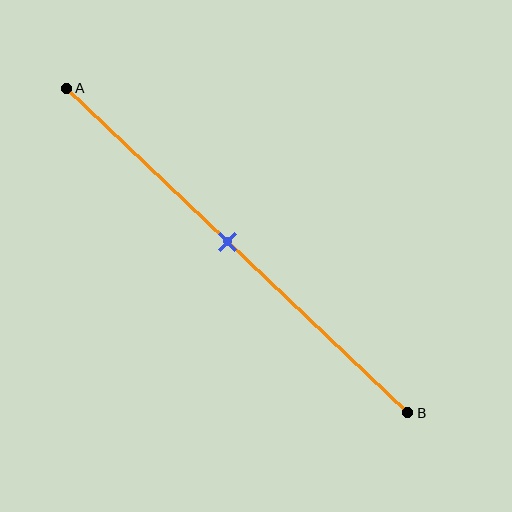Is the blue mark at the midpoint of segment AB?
Yes, the mark is approximately at the midpoint.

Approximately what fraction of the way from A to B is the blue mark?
The blue mark is approximately 45% of the way from A to B.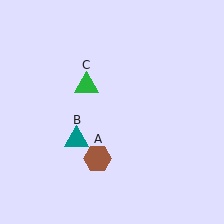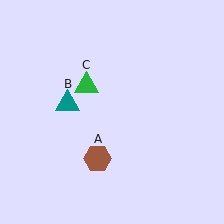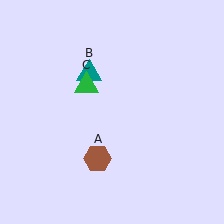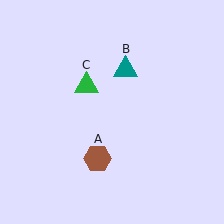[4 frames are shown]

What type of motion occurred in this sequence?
The teal triangle (object B) rotated clockwise around the center of the scene.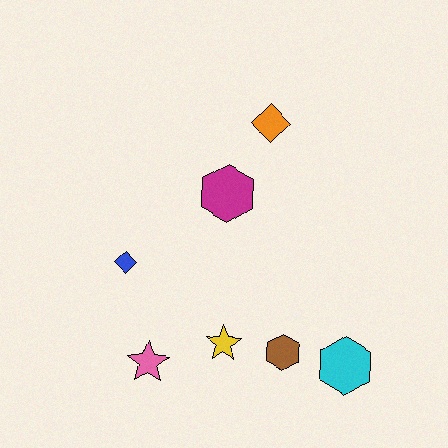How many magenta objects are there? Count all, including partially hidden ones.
There is 1 magenta object.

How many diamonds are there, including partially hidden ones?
There are 2 diamonds.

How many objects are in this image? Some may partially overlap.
There are 7 objects.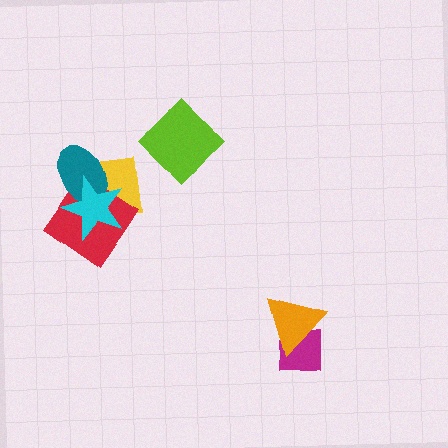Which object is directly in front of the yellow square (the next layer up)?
The red diamond is directly in front of the yellow square.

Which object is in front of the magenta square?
The orange triangle is in front of the magenta square.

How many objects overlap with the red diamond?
3 objects overlap with the red diamond.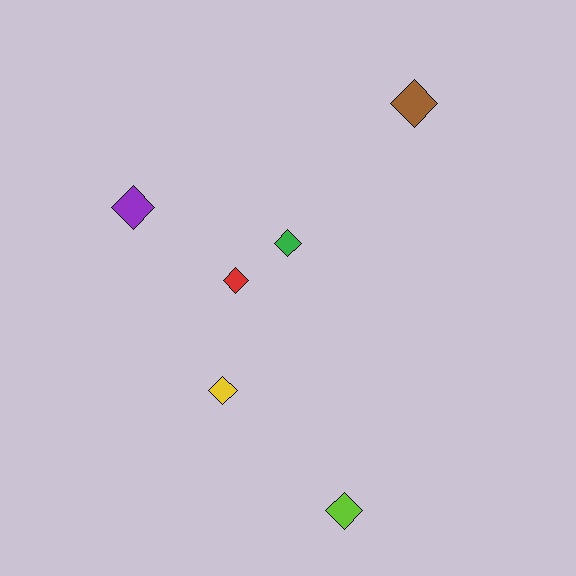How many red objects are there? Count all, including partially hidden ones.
There is 1 red object.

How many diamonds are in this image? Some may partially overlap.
There are 6 diamonds.